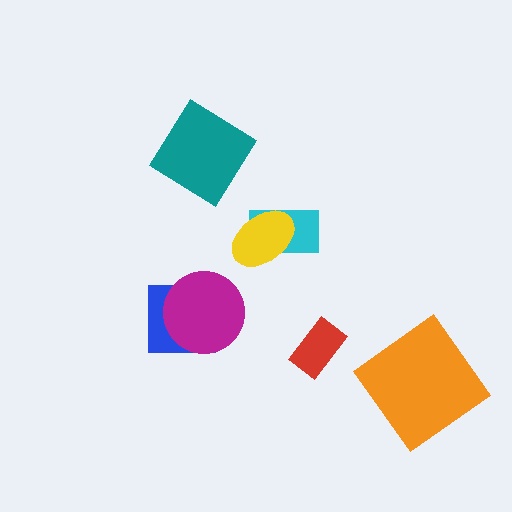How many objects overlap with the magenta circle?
1 object overlaps with the magenta circle.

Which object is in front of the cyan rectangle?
The yellow ellipse is in front of the cyan rectangle.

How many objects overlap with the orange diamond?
0 objects overlap with the orange diamond.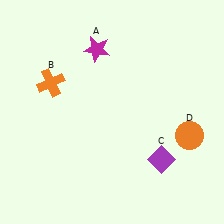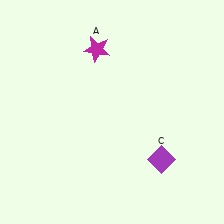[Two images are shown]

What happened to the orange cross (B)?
The orange cross (B) was removed in Image 2. It was in the top-left area of Image 1.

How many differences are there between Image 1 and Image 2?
There are 2 differences between the two images.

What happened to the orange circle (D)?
The orange circle (D) was removed in Image 2. It was in the bottom-right area of Image 1.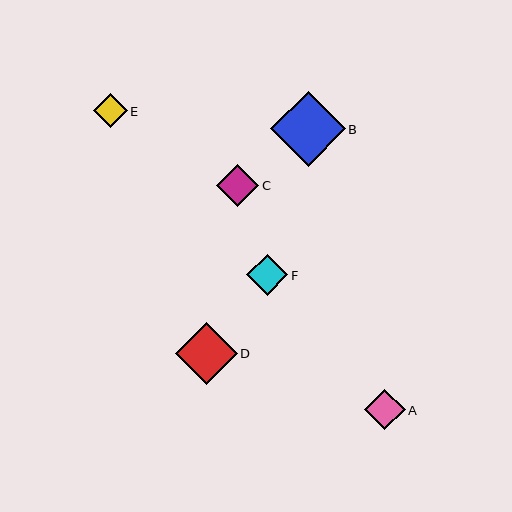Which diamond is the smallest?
Diamond E is the smallest with a size of approximately 34 pixels.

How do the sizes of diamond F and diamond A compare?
Diamond F and diamond A are approximately the same size.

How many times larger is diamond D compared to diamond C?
Diamond D is approximately 1.5 times the size of diamond C.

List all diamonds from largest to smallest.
From largest to smallest: B, D, C, F, A, E.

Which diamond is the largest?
Diamond B is the largest with a size of approximately 74 pixels.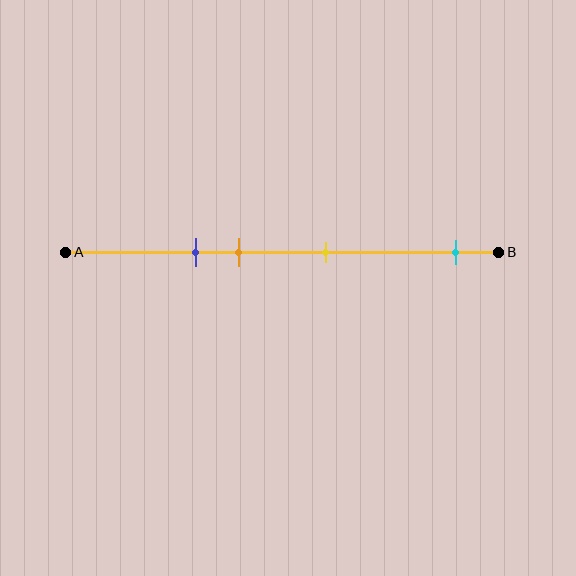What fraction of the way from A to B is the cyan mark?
The cyan mark is approximately 90% (0.9) of the way from A to B.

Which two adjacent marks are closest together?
The blue and orange marks are the closest adjacent pair.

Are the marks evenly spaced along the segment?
No, the marks are not evenly spaced.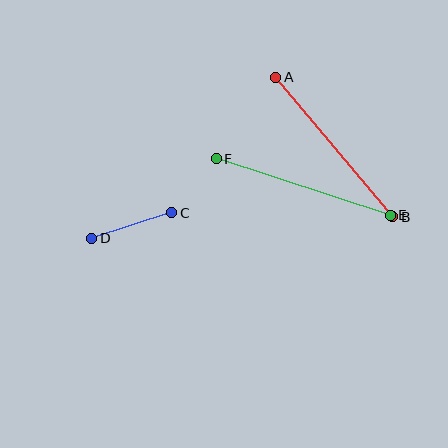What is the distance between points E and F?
The distance is approximately 183 pixels.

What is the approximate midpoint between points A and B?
The midpoint is at approximately (334, 147) pixels.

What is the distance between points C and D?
The distance is approximately 84 pixels.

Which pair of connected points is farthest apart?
Points E and F are farthest apart.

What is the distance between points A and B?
The distance is approximately 182 pixels.